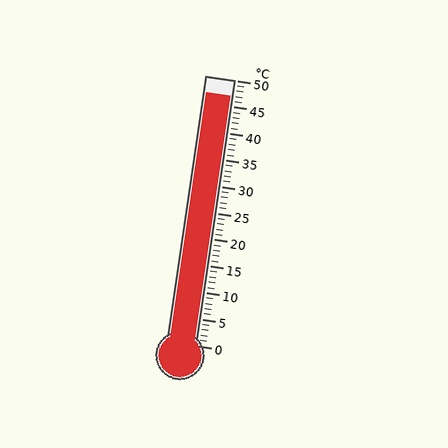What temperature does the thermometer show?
The thermometer shows approximately 47°C.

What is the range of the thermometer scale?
The thermometer scale ranges from 0°C to 50°C.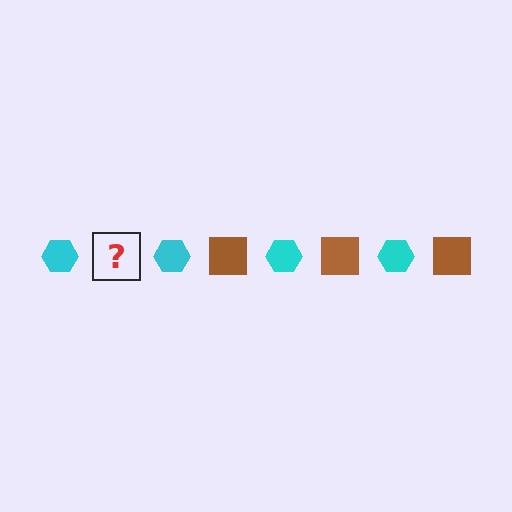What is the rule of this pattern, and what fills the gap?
The rule is that the pattern alternates between cyan hexagon and brown square. The gap should be filled with a brown square.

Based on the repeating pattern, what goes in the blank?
The blank should be a brown square.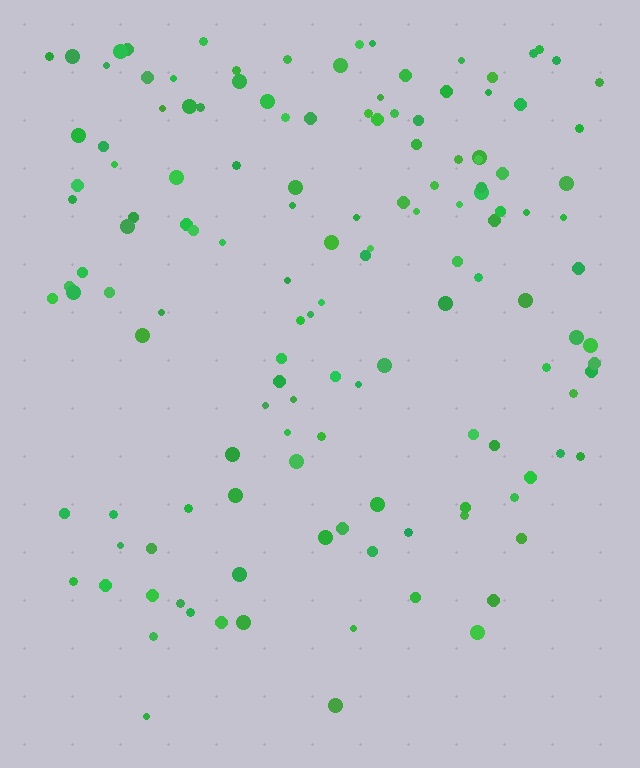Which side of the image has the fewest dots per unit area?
The bottom.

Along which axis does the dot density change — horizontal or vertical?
Vertical.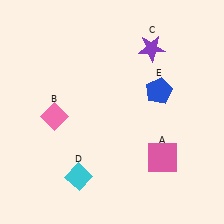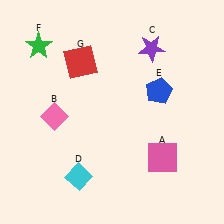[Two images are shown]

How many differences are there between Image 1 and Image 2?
There are 2 differences between the two images.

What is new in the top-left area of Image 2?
A red square (G) was added in the top-left area of Image 2.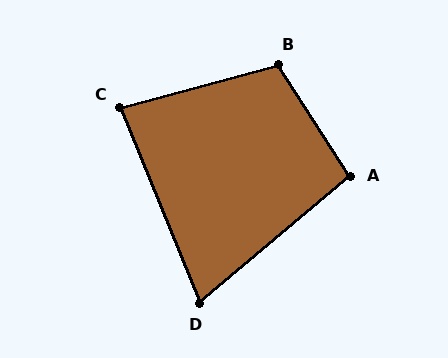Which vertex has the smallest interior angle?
D, at approximately 72 degrees.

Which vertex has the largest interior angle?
B, at approximately 108 degrees.